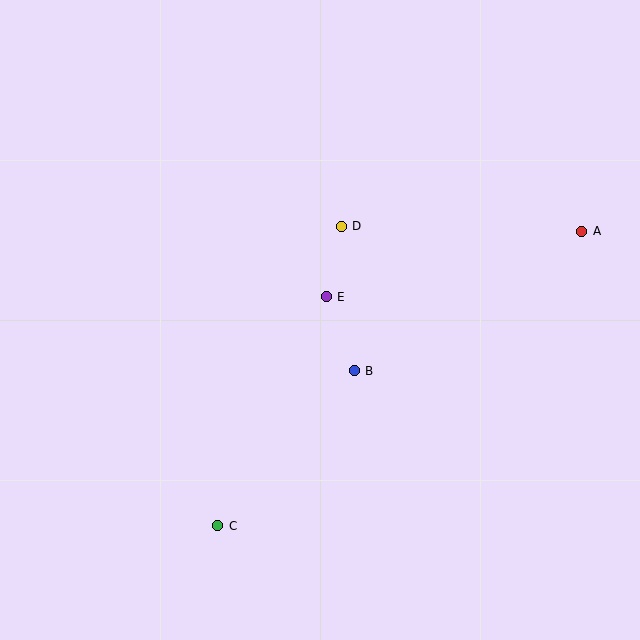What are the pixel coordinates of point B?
Point B is at (354, 371).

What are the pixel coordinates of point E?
Point E is at (326, 297).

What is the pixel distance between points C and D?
The distance between C and D is 324 pixels.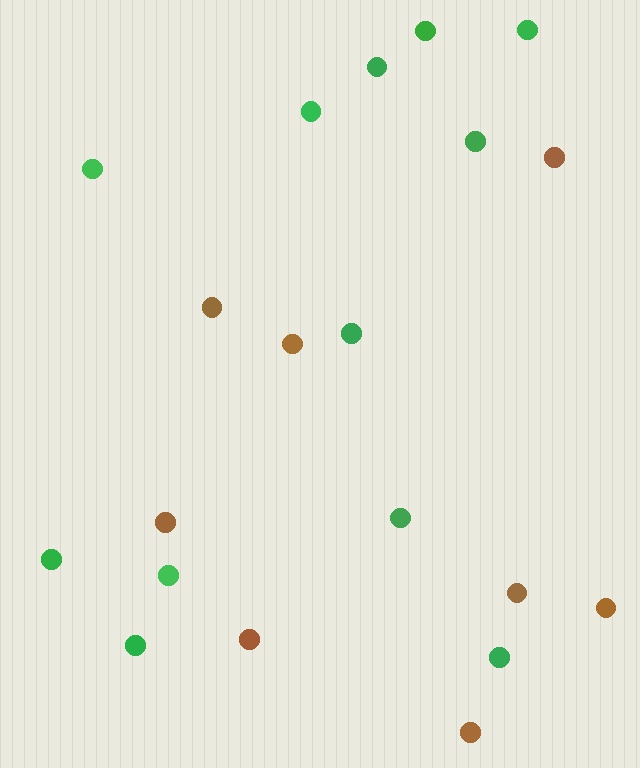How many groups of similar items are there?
There are 2 groups: one group of green circles (12) and one group of brown circles (8).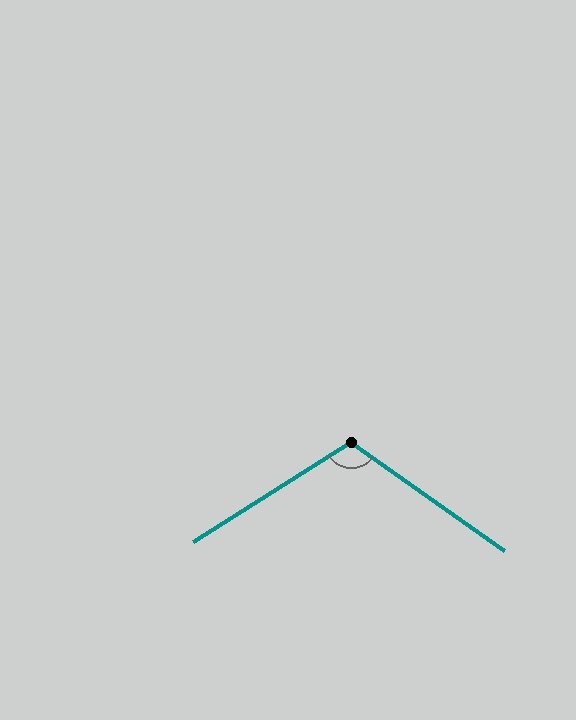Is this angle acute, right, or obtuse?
It is obtuse.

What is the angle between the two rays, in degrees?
Approximately 112 degrees.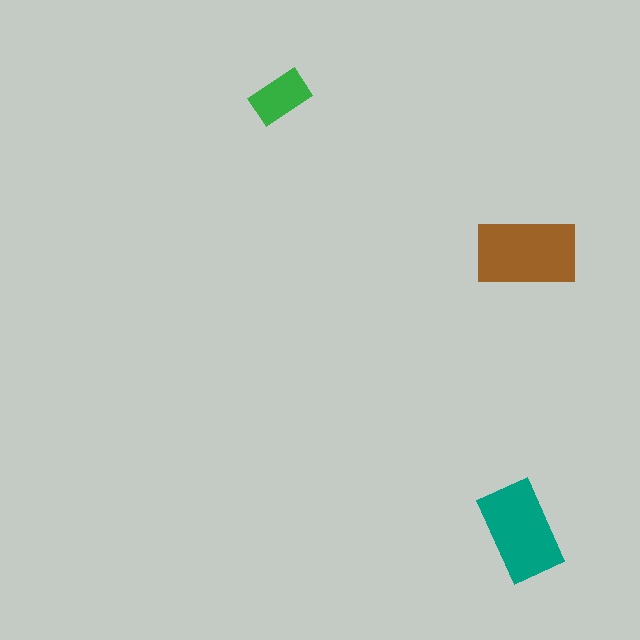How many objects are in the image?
There are 3 objects in the image.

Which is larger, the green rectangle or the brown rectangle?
The brown one.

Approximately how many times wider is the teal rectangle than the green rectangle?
About 1.5 times wider.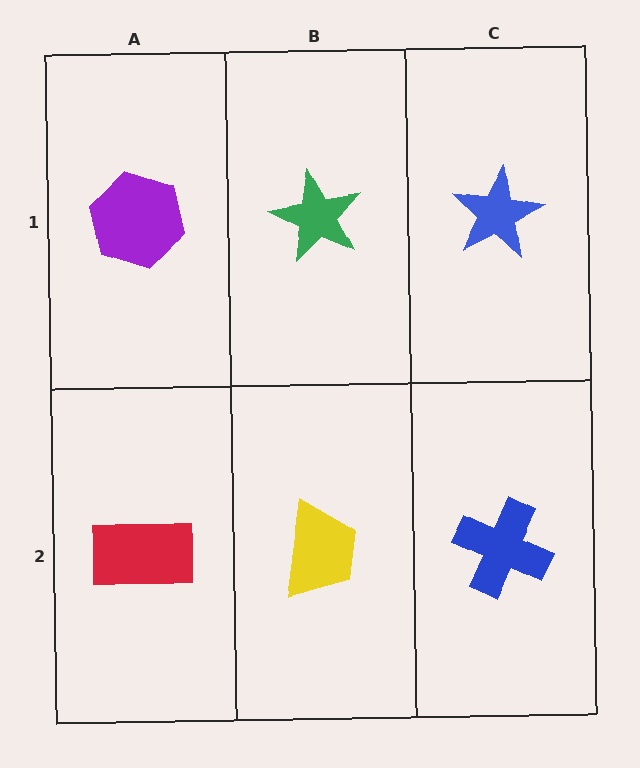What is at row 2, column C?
A blue cross.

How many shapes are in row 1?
3 shapes.